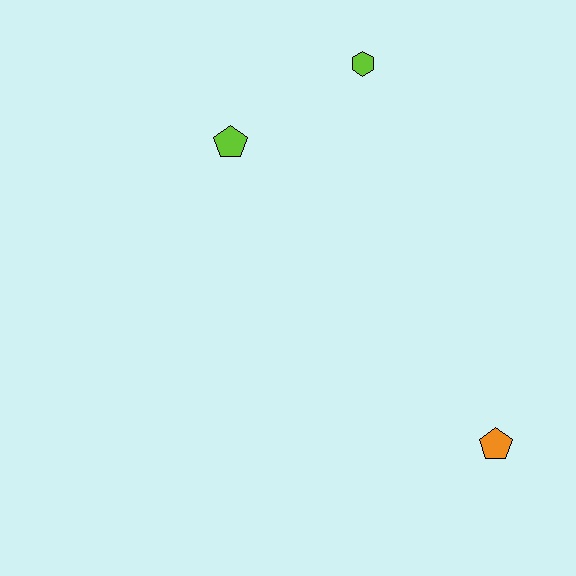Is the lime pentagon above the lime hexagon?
No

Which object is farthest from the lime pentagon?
The orange pentagon is farthest from the lime pentagon.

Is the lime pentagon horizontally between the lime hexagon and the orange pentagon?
No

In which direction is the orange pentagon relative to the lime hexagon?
The orange pentagon is below the lime hexagon.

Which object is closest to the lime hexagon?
The lime pentagon is closest to the lime hexagon.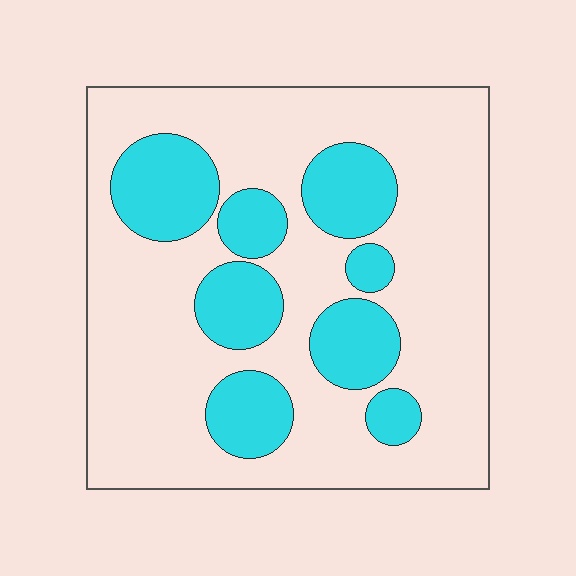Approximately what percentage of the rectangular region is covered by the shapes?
Approximately 25%.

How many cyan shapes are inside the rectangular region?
8.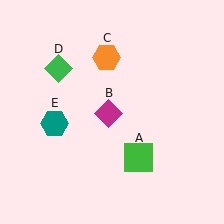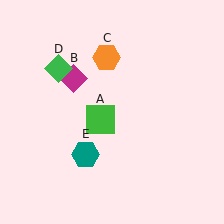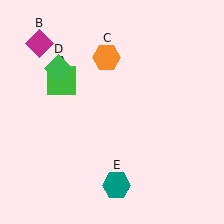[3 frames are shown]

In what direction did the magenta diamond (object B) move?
The magenta diamond (object B) moved up and to the left.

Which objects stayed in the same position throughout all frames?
Orange hexagon (object C) and green diamond (object D) remained stationary.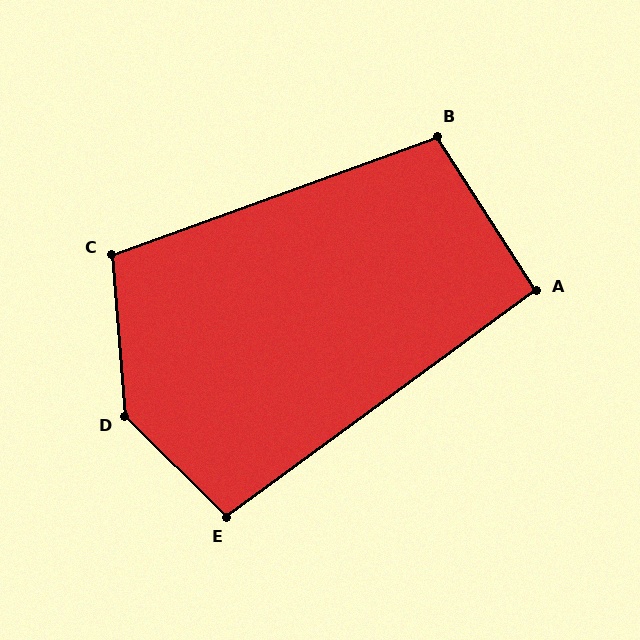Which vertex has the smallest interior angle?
A, at approximately 94 degrees.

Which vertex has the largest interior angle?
D, at approximately 139 degrees.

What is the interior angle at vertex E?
Approximately 99 degrees (obtuse).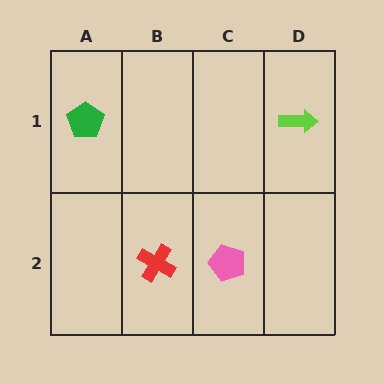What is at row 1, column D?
A lime arrow.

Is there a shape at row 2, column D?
No, that cell is empty.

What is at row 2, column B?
A red cross.